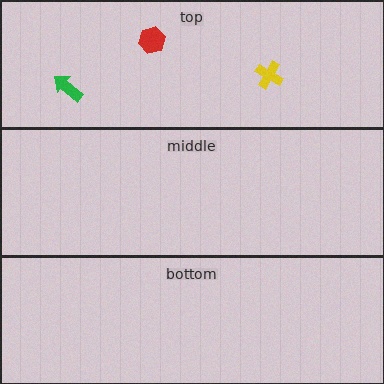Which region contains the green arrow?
The top region.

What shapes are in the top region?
The green arrow, the red hexagon, the yellow cross.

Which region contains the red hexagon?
The top region.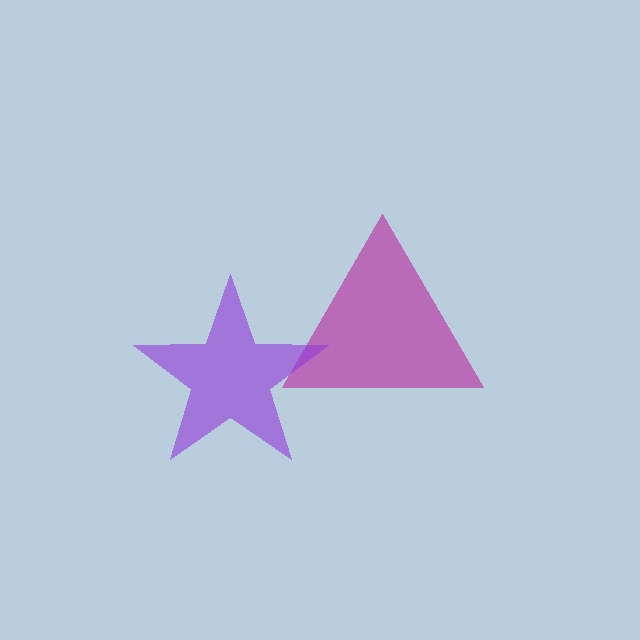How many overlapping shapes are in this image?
There are 2 overlapping shapes in the image.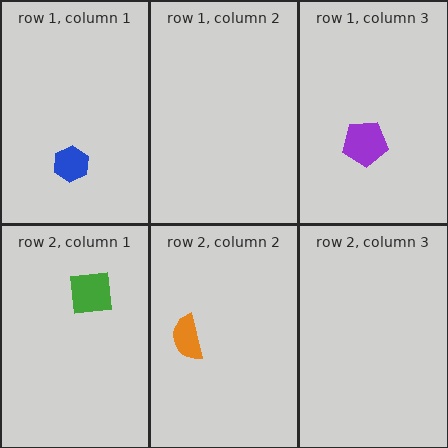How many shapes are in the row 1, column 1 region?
1.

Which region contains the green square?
The row 2, column 1 region.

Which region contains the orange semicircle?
The row 2, column 2 region.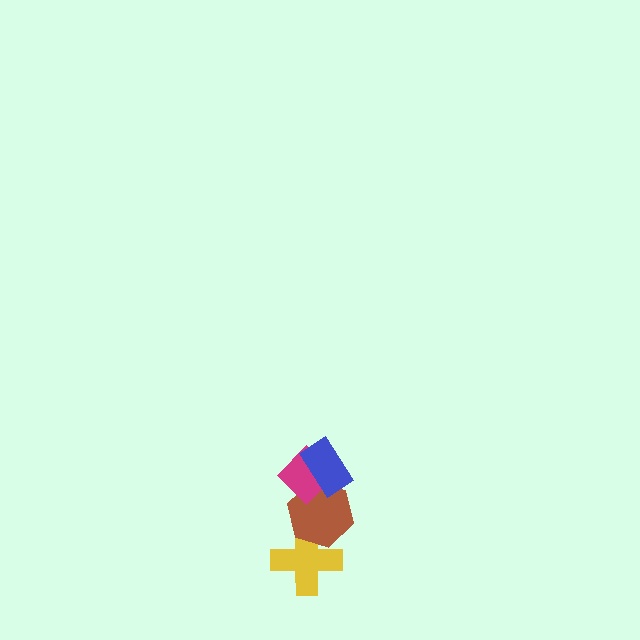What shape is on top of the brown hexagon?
The magenta diamond is on top of the brown hexagon.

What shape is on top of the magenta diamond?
The blue rectangle is on top of the magenta diamond.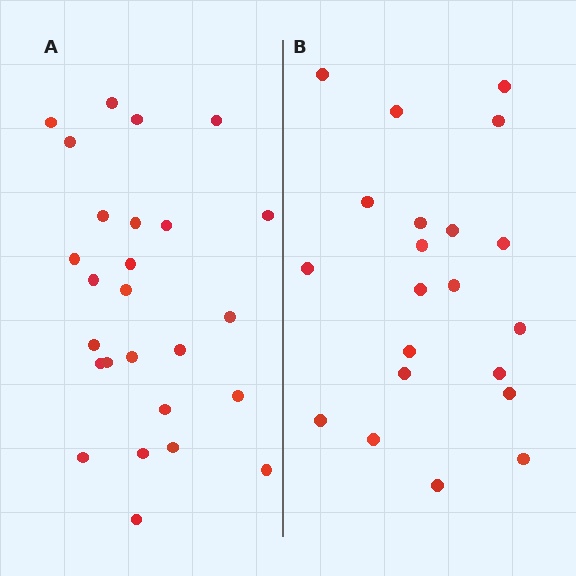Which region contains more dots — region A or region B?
Region A (the left region) has more dots.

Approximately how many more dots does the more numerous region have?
Region A has about 5 more dots than region B.